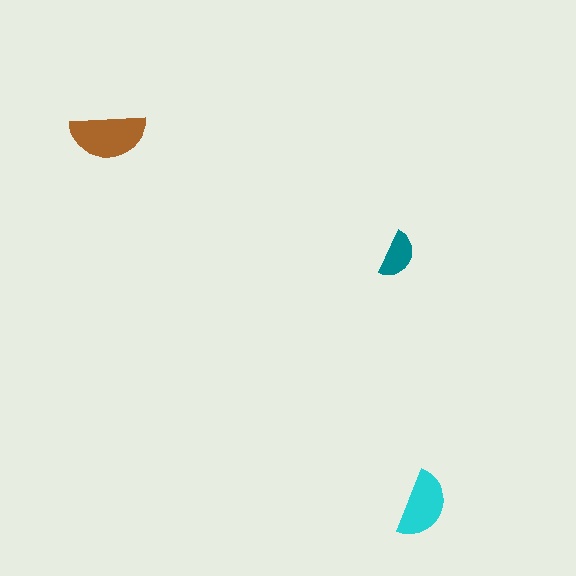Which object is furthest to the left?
The brown semicircle is leftmost.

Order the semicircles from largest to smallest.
the brown one, the cyan one, the teal one.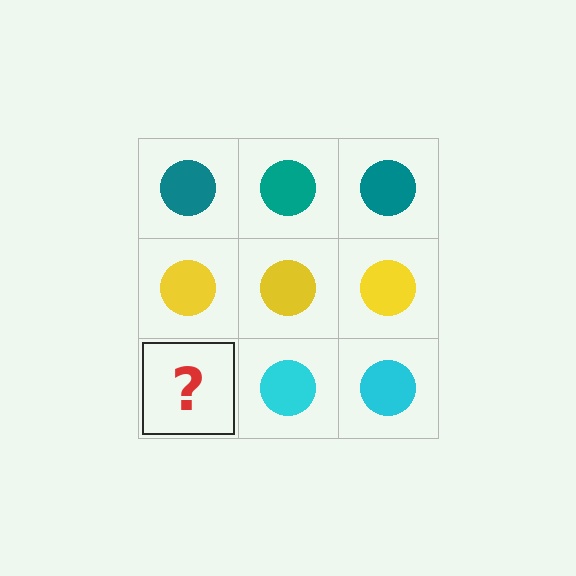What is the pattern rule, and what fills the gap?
The rule is that each row has a consistent color. The gap should be filled with a cyan circle.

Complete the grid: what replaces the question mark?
The question mark should be replaced with a cyan circle.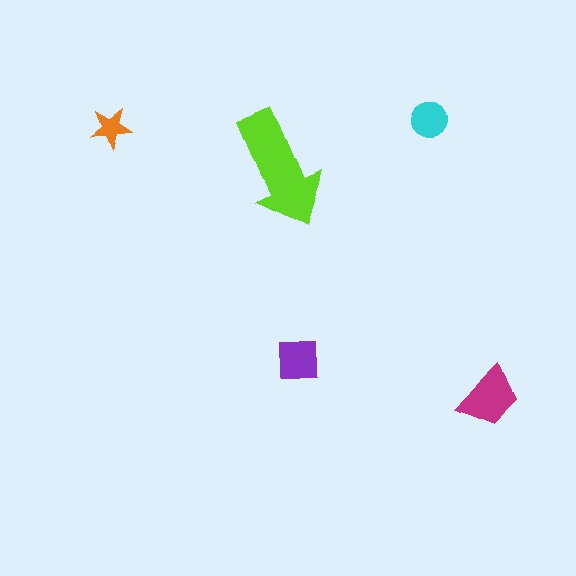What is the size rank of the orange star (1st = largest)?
5th.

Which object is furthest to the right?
The magenta trapezoid is rightmost.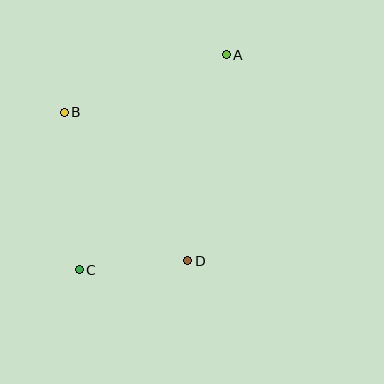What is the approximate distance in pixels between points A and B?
The distance between A and B is approximately 172 pixels.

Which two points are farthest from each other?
Points A and C are farthest from each other.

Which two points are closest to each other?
Points C and D are closest to each other.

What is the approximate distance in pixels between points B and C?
The distance between B and C is approximately 158 pixels.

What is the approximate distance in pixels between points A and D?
The distance between A and D is approximately 209 pixels.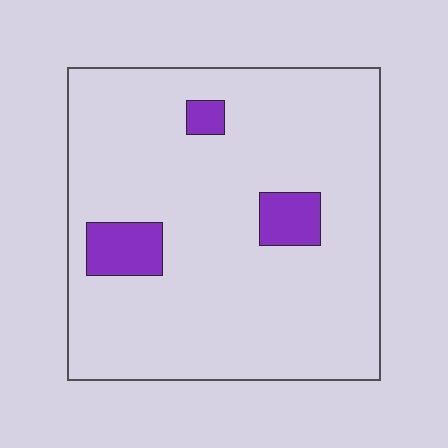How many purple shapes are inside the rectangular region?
3.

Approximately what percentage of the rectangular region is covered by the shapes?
Approximately 10%.